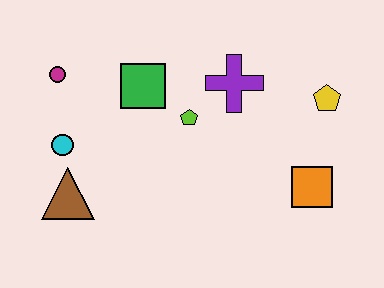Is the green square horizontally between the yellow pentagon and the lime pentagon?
No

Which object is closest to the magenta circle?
The cyan circle is closest to the magenta circle.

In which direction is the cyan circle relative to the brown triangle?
The cyan circle is above the brown triangle.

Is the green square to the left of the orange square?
Yes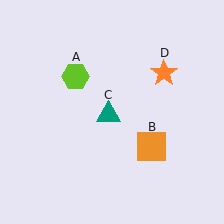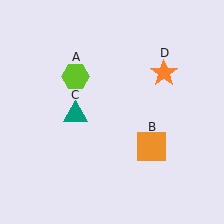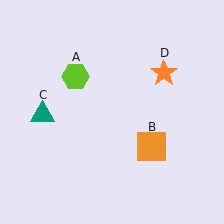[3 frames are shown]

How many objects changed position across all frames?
1 object changed position: teal triangle (object C).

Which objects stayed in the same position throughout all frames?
Lime hexagon (object A) and orange square (object B) and orange star (object D) remained stationary.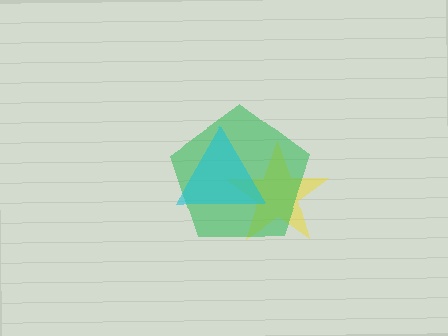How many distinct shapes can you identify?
There are 3 distinct shapes: a yellow star, a green pentagon, a cyan triangle.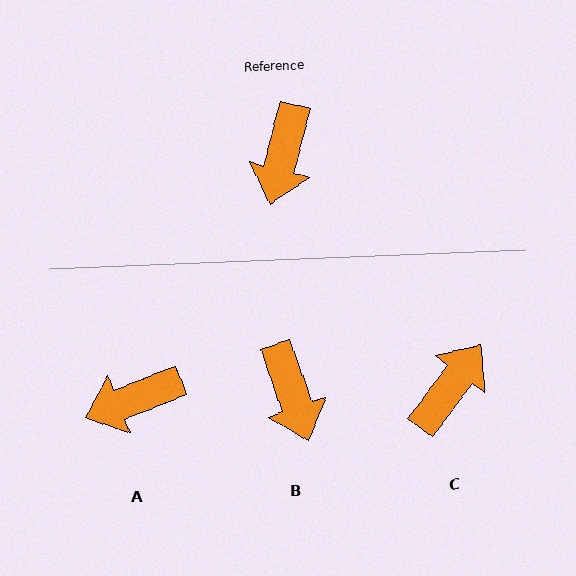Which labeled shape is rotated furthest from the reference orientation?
C, about 158 degrees away.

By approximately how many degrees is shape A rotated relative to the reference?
Approximately 54 degrees clockwise.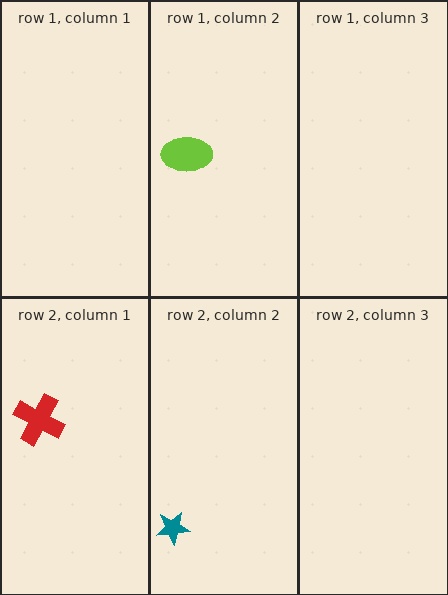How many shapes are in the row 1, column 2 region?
1.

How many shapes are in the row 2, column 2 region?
1.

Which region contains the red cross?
The row 2, column 1 region.